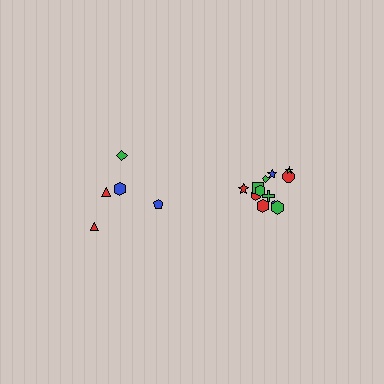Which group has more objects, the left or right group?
The right group.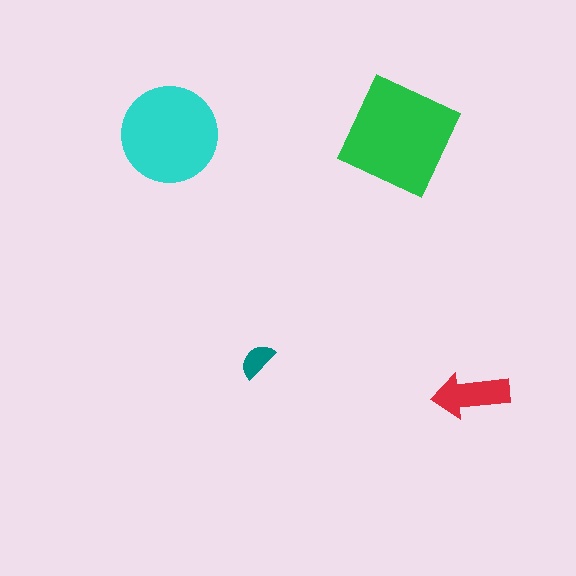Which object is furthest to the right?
The red arrow is rightmost.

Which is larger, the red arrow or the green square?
The green square.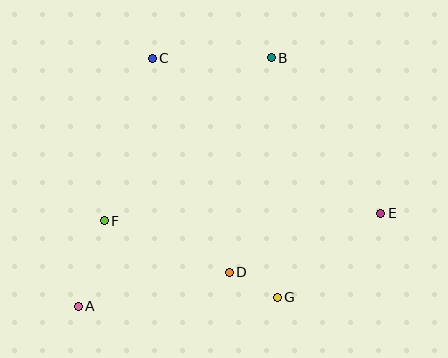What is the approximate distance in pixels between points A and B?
The distance between A and B is approximately 315 pixels.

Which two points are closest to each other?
Points D and G are closest to each other.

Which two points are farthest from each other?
Points A and E are farthest from each other.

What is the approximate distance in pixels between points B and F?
The distance between B and F is approximately 233 pixels.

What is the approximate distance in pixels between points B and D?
The distance between B and D is approximately 219 pixels.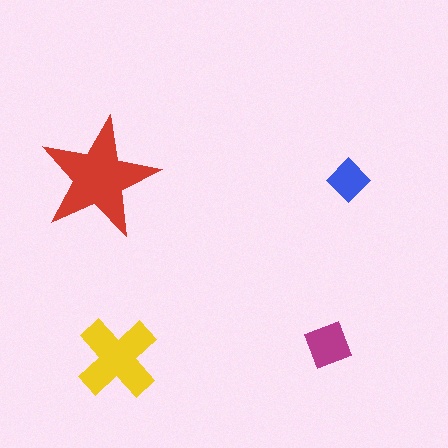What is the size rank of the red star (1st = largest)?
1st.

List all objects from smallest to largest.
The blue diamond, the magenta square, the yellow cross, the red star.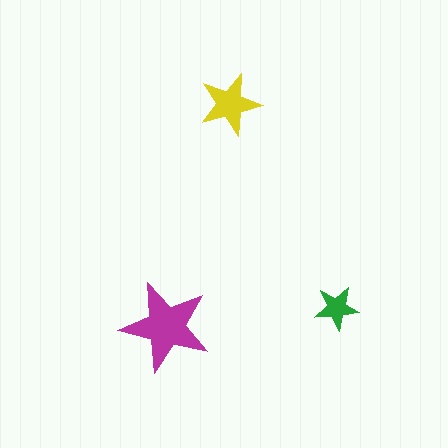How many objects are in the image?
There are 3 objects in the image.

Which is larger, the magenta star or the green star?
The magenta one.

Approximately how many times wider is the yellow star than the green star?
About 1.5 times wider.